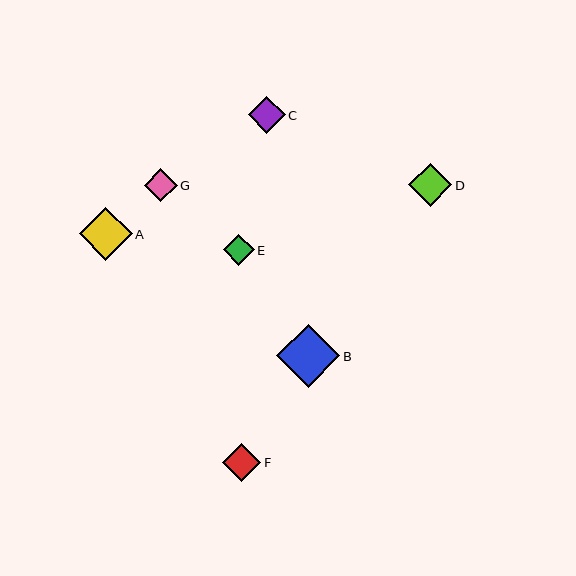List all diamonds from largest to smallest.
From largest to smallest: B, A, D, F, C, G, E.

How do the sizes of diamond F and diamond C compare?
Diamond F and diamond C are approximately the same size.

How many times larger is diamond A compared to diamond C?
Diamond A is approximately 1.4 times the size of diamond C.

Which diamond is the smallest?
Diamond E is the smallest with a size of approximately 31 pixels.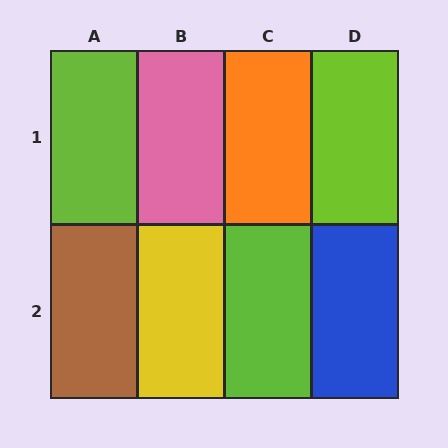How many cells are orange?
1 cell is orange.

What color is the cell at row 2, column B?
Yellow.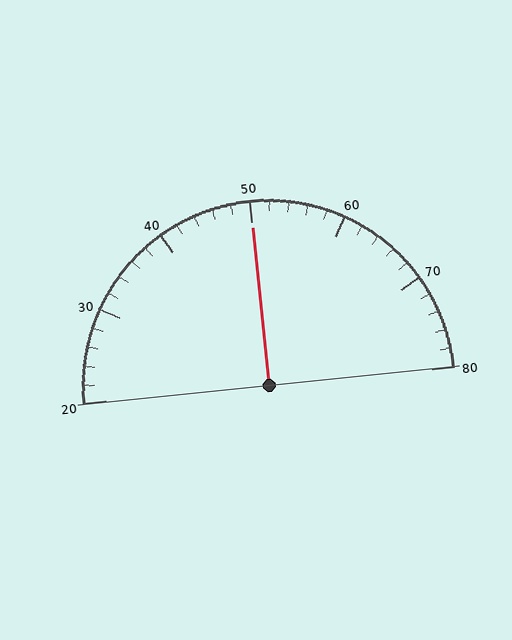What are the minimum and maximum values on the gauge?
The gauge ranges from 20 to 80.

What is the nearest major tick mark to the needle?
The nearest major tick mark is 50.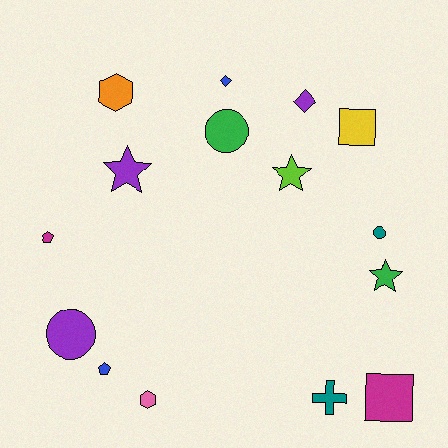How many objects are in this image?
There are 15 objects.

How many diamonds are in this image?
There are 2 diamonds.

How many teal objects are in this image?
There are 2 teal objects.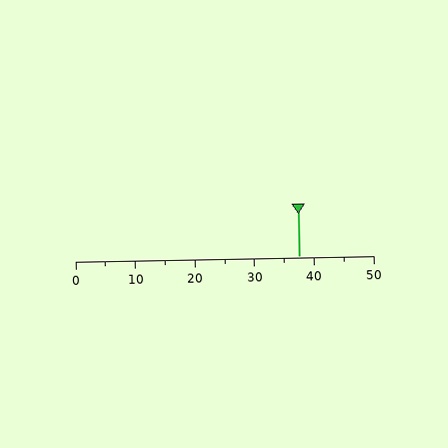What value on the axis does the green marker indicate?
The marker indicates approximately 37.5.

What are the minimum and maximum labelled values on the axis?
The axis runs from 0 to 50.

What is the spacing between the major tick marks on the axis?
The major ticks are spaced 10 apart.